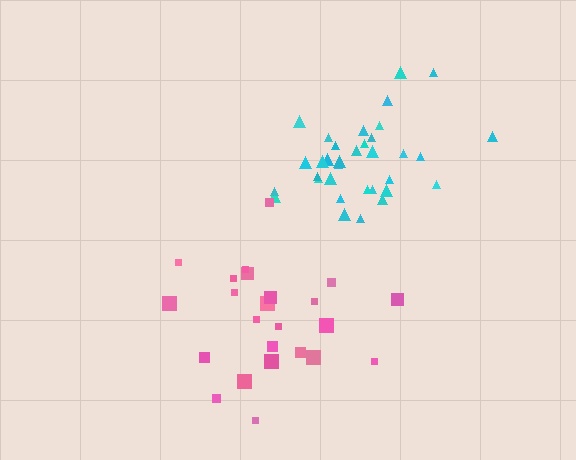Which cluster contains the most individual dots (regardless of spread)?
Cyan (34).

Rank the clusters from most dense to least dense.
cyan, pink.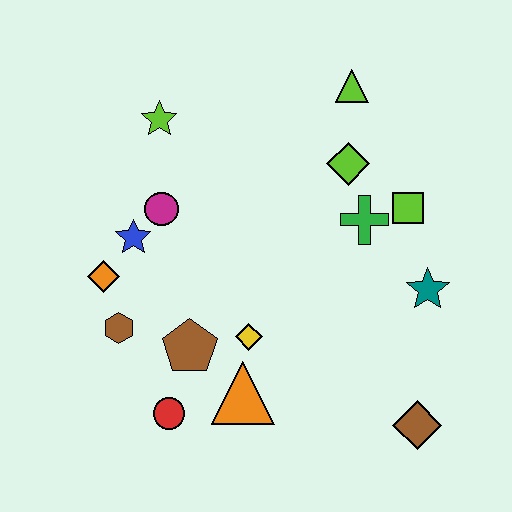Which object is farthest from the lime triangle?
The red circle is farthest from the lime triangle.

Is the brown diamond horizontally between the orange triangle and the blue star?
No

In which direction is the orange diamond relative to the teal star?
The orange diamond is to the left of the teal star.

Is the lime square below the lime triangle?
Yes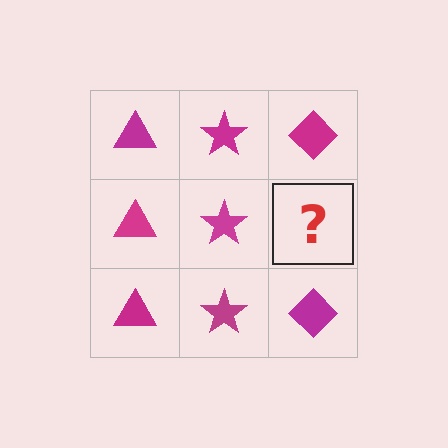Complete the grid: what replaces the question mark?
The question mark should be replaced with a magenta diamond.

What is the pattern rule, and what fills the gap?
The rule is that each column has a consistent shape. The gap should be filled with a magenta diamond.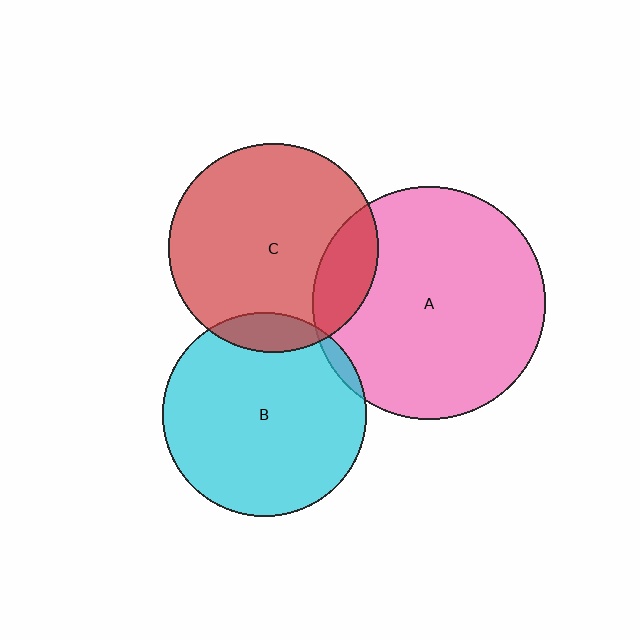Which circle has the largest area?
Circle A (pink).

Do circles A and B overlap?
Yes.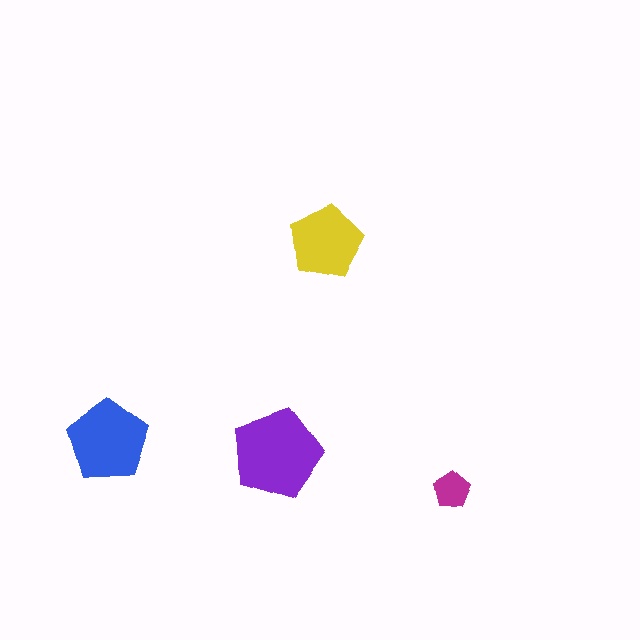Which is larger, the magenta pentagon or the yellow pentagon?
The yellow one.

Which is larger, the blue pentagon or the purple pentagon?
The purple one.